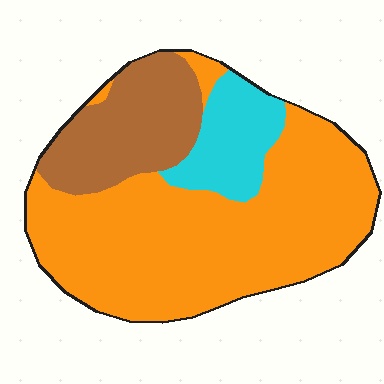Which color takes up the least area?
Cyan, at roughly 15%.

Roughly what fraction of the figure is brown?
Brown takes up about one fifth (1/5) of the figure.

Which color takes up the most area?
Orange, at roughly 65%.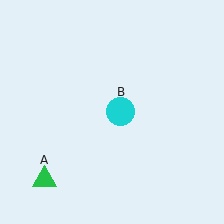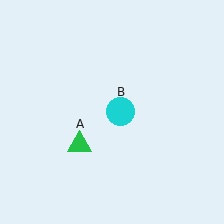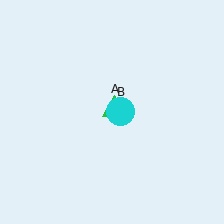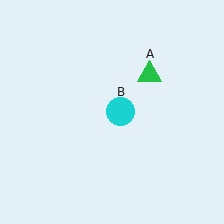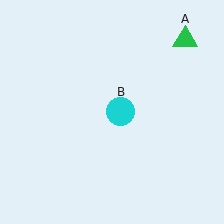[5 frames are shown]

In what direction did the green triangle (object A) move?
The green triangle (object A) moved up and to the right.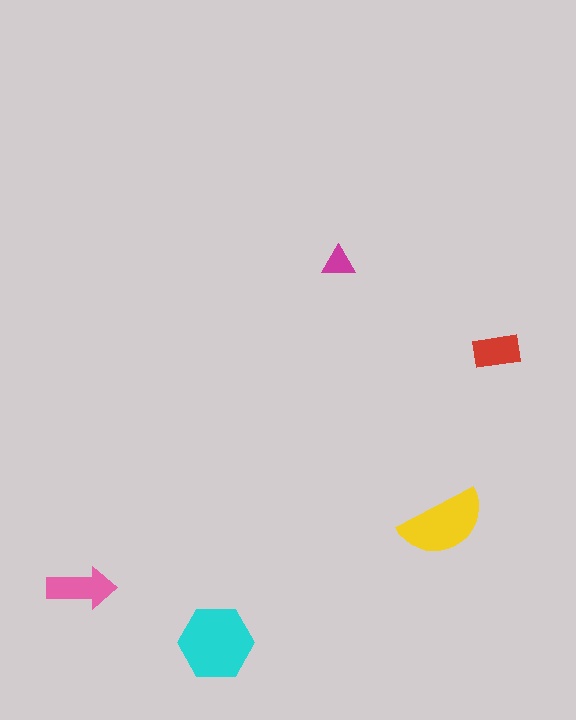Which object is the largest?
The cyan hexagon.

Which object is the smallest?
The magenta triangle.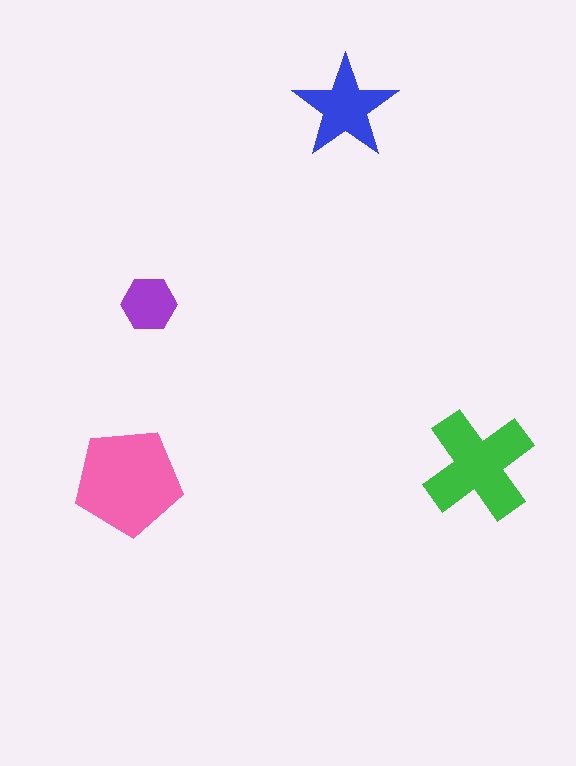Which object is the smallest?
The purple hexagon.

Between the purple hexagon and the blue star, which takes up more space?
The blue star.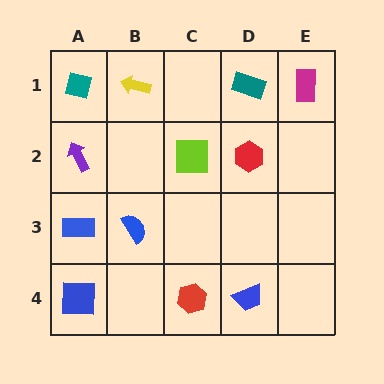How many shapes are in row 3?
2 shapes.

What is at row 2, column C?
A lime square.